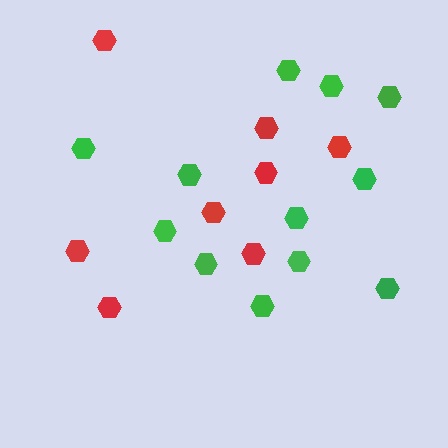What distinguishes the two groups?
There are 2 groups: one group of green hexagons (12) and one group of red hexagons (8).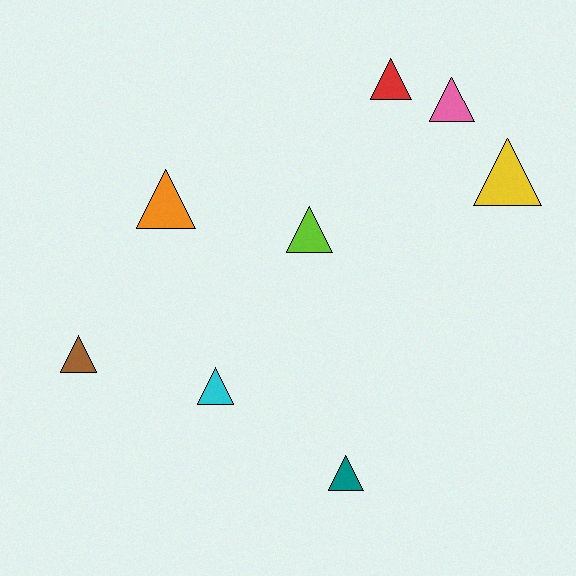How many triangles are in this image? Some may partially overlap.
There are 8 triangles.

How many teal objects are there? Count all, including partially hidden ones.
There is 1 teal object.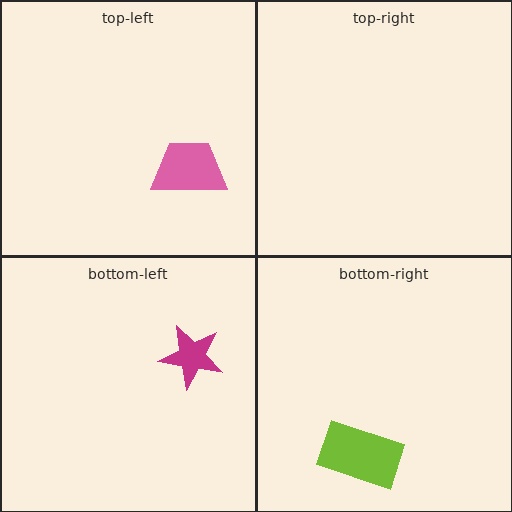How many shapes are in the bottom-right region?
1.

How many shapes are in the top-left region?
1.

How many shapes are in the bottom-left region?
1.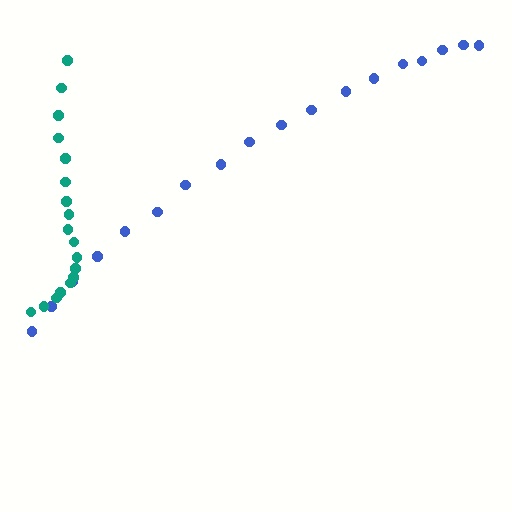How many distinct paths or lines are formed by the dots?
There are 2 distinct paths.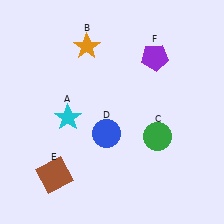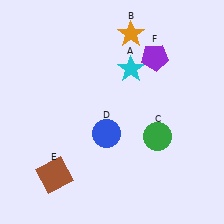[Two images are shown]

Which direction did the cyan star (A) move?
The cyan star (A) moved right.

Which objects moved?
The objects that moved are: the cyan star (A), the orange star (B).